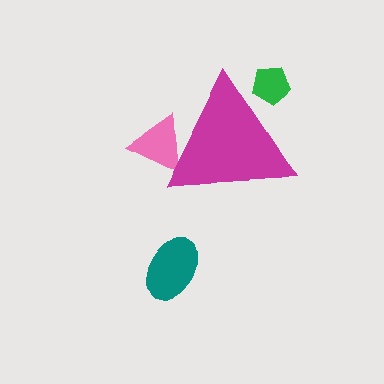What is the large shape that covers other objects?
A magenta triangle.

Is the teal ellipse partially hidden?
No, the teal ellipse is fully visible.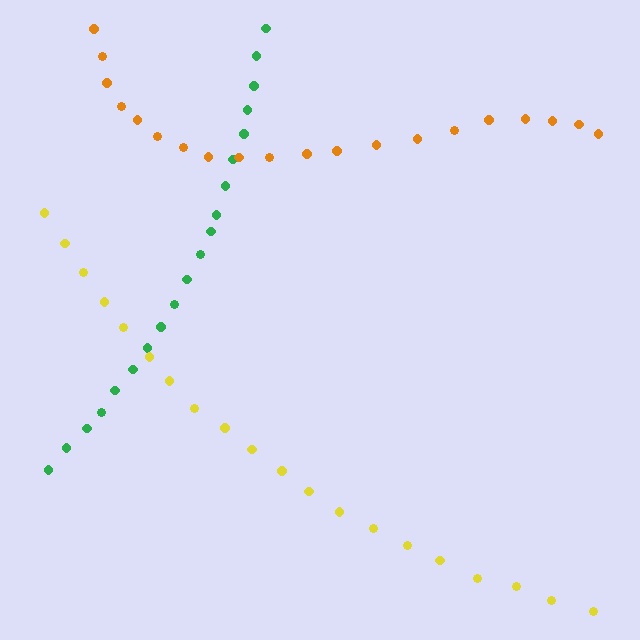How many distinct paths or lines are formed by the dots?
There are 3 distinct paths.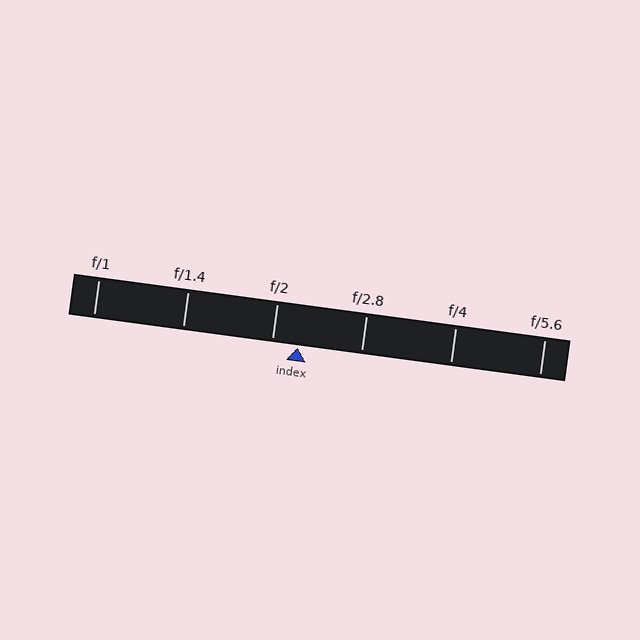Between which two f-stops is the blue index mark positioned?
The index mark is between f/2 and f/2.8.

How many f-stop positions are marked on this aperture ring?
There are 6 f-stop positions marked.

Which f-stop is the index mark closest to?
The index mark is closest to f/2.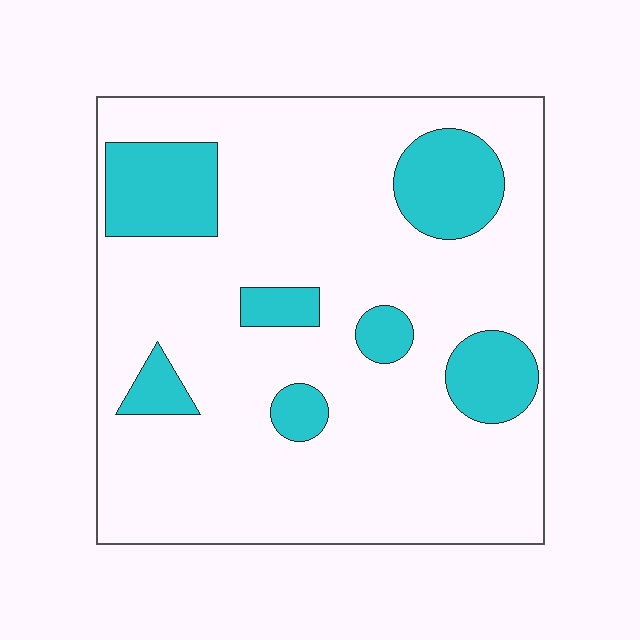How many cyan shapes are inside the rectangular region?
7.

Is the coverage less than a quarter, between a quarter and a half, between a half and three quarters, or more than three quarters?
Less than a quarter.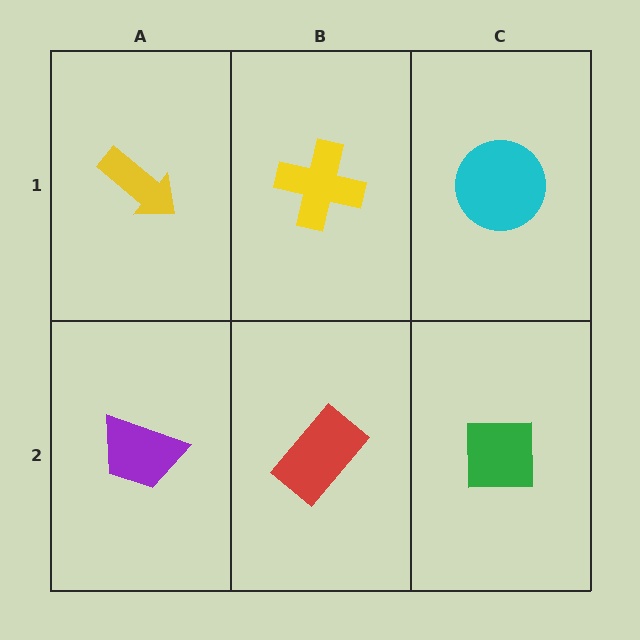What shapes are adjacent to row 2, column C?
A cyan circle (row 1, column C), a red rectangle (row 2, column B).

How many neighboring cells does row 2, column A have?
2.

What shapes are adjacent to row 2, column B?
A yellow cross (row 1, column B), a purple trapezoid (row 2, column A), a green square (row 2, column C).